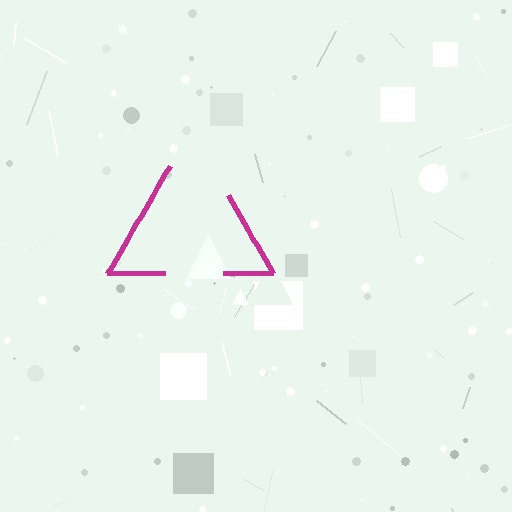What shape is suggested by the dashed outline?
The dashed outline suggests a triangle.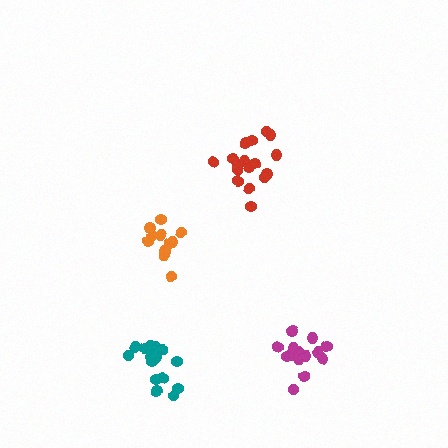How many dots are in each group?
Group 1: 12 dots, Group 2: 18 dots, Group 3: 15 dots, Group 4: 14 dots (59 total).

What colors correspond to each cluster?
The clusters are colored: orange, red, teal, magenta.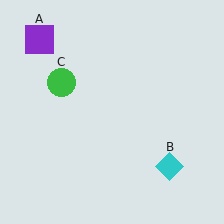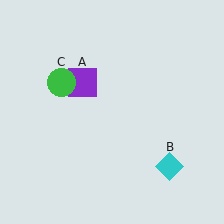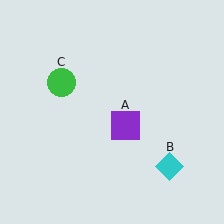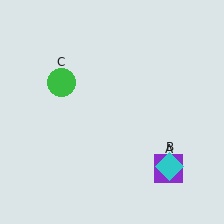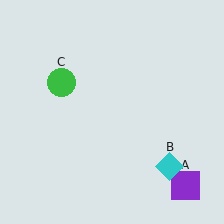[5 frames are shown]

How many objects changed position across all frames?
1 object changed position: purple square (object A).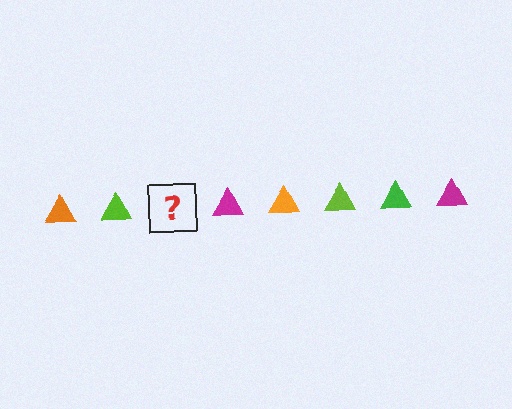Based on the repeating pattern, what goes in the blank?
The blank should be a green triangle.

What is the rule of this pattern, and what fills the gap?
The rule is that the pattern cycles through orange, lime, green, magenta triangles. The gap should be filled with a green triangle.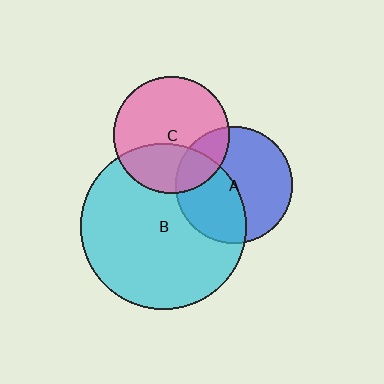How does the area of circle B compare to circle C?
Approximately 2.0 times.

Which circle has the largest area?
Circle B (cyan).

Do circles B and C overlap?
Yes.